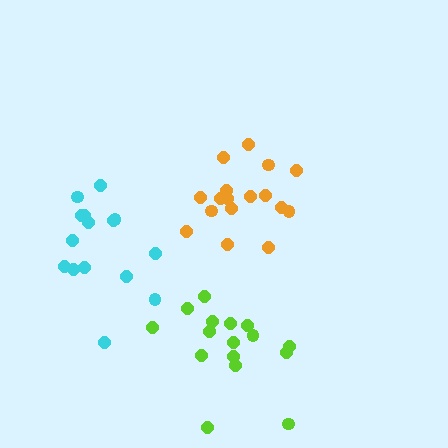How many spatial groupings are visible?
There are 3 spatial groupings.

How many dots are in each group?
Group 1: 17 dots, Group 2: 16 dots, Group 3: 15 dots (48 total).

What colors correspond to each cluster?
The clusters are colored: orange, lime, cyan.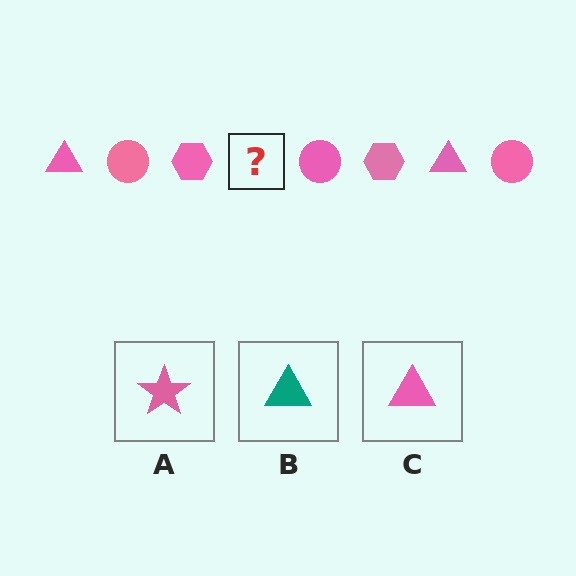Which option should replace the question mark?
Option C.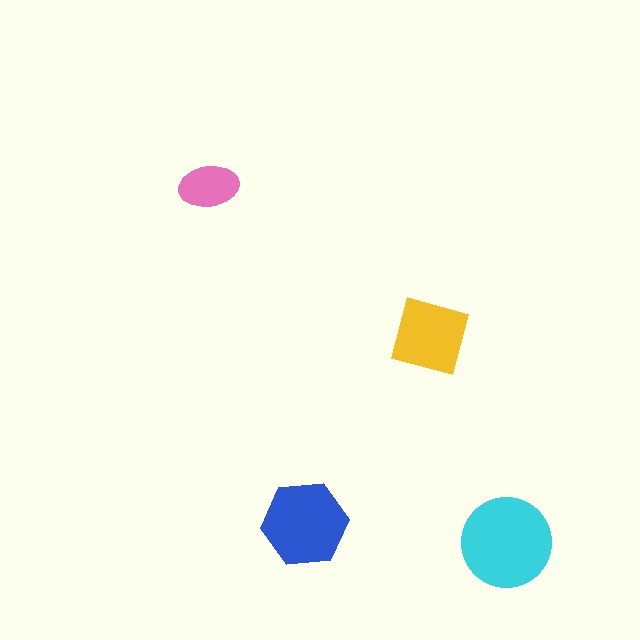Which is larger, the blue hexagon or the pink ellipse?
The blue hexagon.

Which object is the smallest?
The pink ellipse.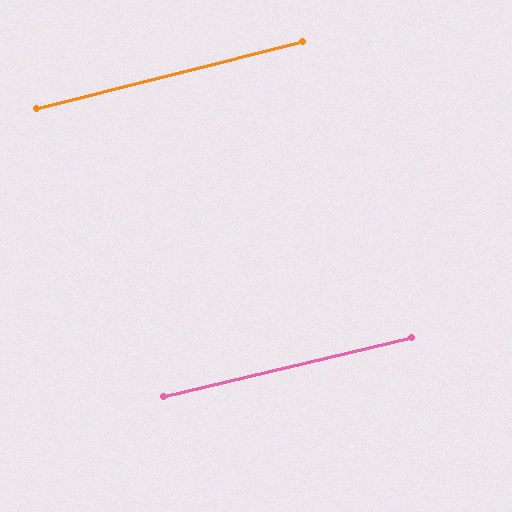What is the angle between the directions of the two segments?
Approximately 1 degree.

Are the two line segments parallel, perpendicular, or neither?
Parallel — their directions differ by only 0.9°.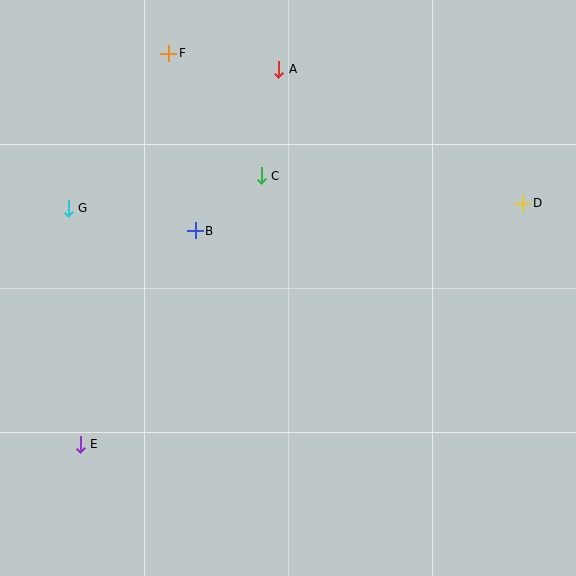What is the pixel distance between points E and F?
The distance between E and F is 401 pixels.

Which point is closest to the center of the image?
Point B at (195, 231) is closest to the center.